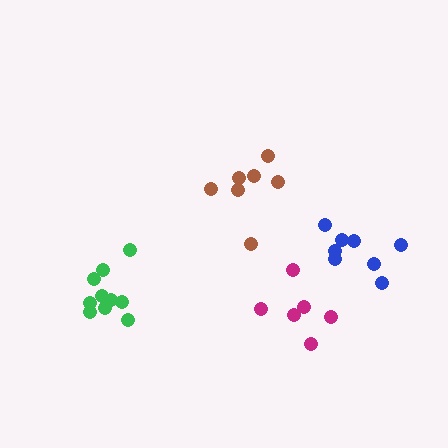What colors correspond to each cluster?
The clusters are colored: green, brown, blue, magenta.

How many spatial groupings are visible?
There are 4 spatial groupings.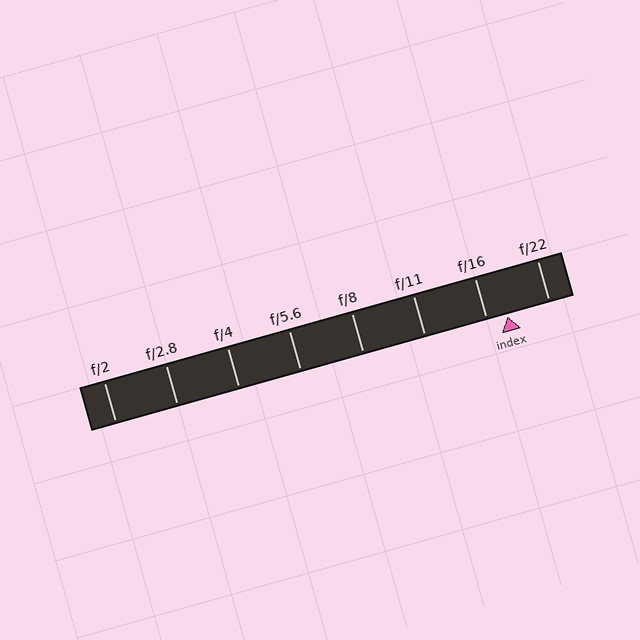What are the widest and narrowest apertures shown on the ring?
The widest aperture shown is f/2 and the narrowest is f/22.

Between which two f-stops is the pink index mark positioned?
The index mark is between f/16 and f/22.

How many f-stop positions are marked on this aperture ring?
There are 8 f-stop positions marked.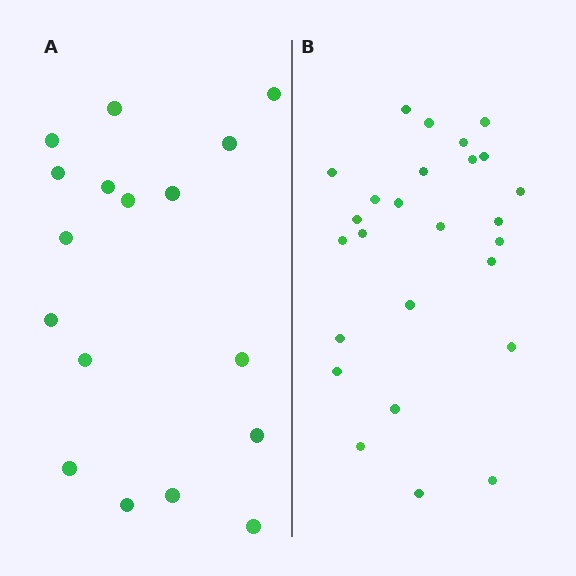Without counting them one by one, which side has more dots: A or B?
Region B (the right region) has more dots.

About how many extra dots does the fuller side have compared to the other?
Region B has roughly 8 or so more dots than region A.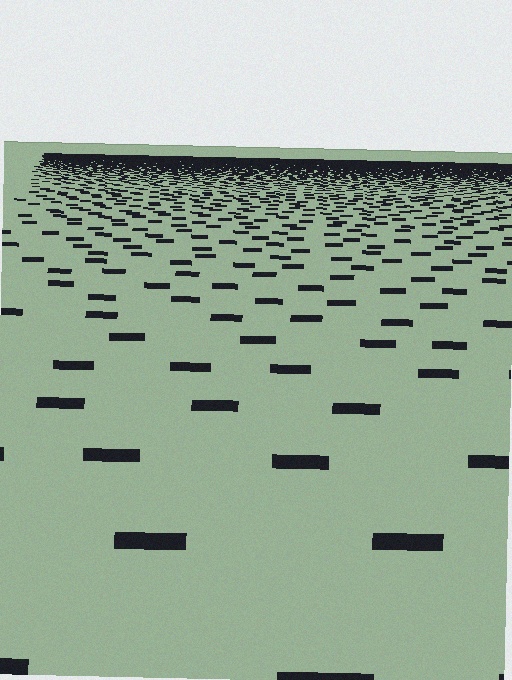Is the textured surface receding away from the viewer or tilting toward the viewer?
The surface is receding away from the viewer. Texture elements get smaller and denser toward the top.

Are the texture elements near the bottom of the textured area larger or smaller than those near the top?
Larger. Near the bottom, elements are closer to the viewer and appear at a bigger on-screen size.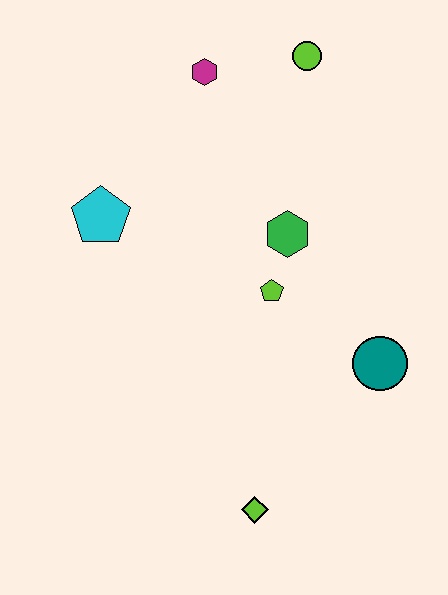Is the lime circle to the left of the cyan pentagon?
No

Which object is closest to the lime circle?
The magenta hexagon is closest to the lime circle.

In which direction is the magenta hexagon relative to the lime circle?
The magenta hexagon is to the left of the lime circle.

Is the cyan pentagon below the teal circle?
No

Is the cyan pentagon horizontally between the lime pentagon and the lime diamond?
No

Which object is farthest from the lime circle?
The lime diamond is farthest from the lime circle.